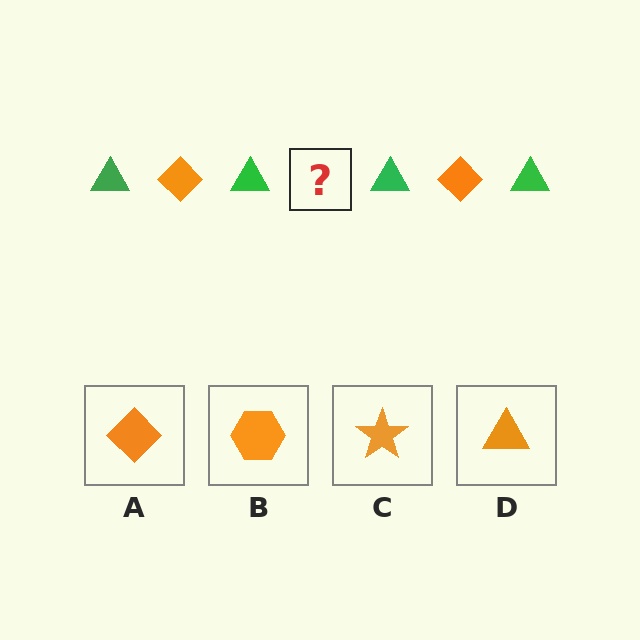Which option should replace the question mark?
Option A.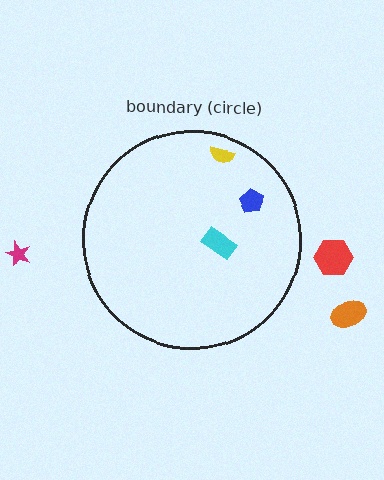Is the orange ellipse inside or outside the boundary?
Outside.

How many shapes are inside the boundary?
3 inside, 3 outside.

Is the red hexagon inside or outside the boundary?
Outside.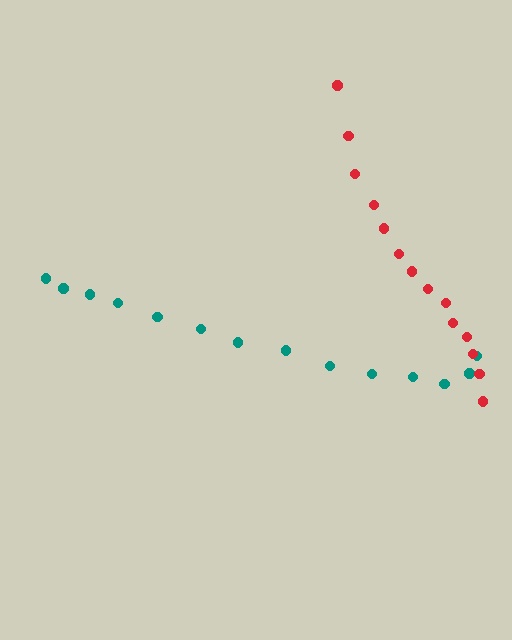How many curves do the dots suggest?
There are 2 distinct paths.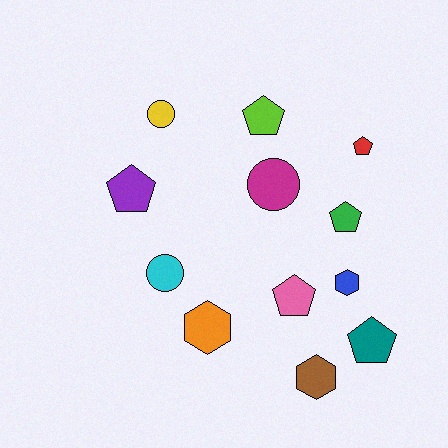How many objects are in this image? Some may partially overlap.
There are 12 objects.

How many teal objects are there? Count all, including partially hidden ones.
There is 1 teal object.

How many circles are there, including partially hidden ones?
There are 3 circles.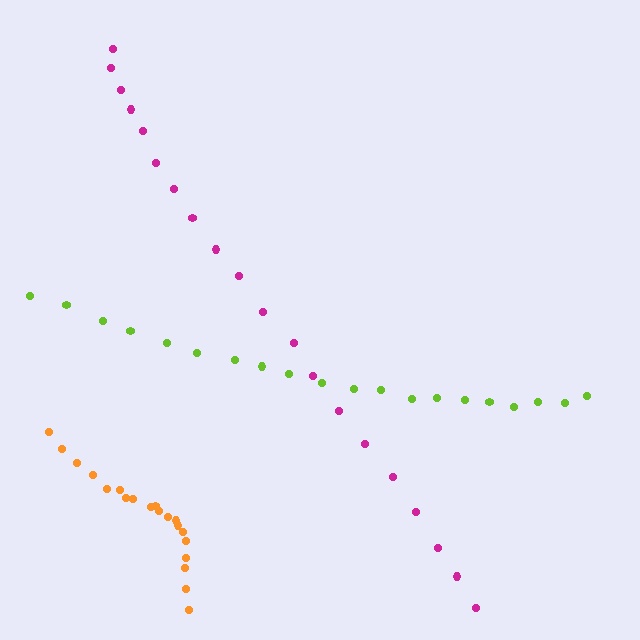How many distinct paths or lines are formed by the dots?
There are 3 distinct paths.